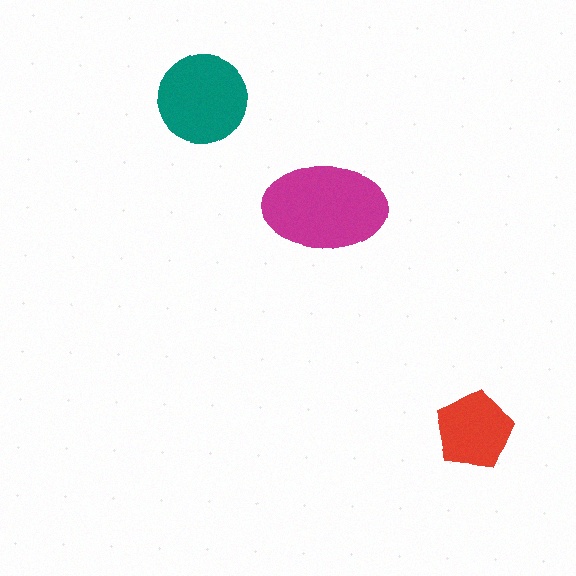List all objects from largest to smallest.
The magenta ellipse, the teal circle, the red pentagon.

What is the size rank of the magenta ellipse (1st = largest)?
1st.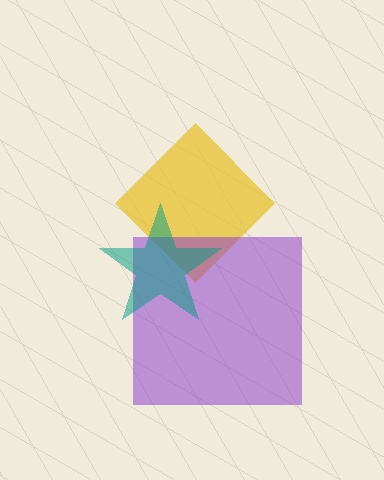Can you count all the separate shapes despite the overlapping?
Yes, there are 3 separate shapes.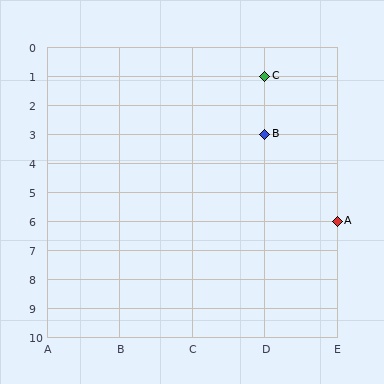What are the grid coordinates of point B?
Point B is at grid coordinates (D, 3).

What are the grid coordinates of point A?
Point A is at grid coordinates (E, 6).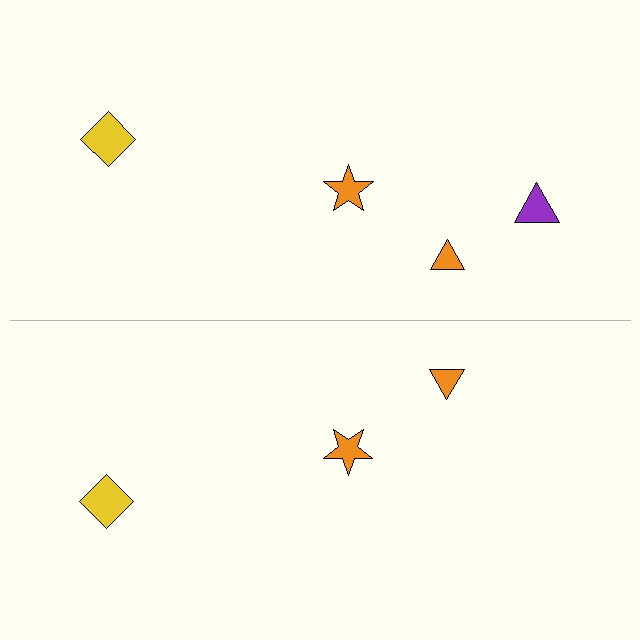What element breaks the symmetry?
A purple triangle is missing from the bottom side.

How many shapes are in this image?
There are 7 shapes in this image.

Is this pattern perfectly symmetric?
No, the pattern is not perfectly symmetric. A purple triangle is missing from the bottom side.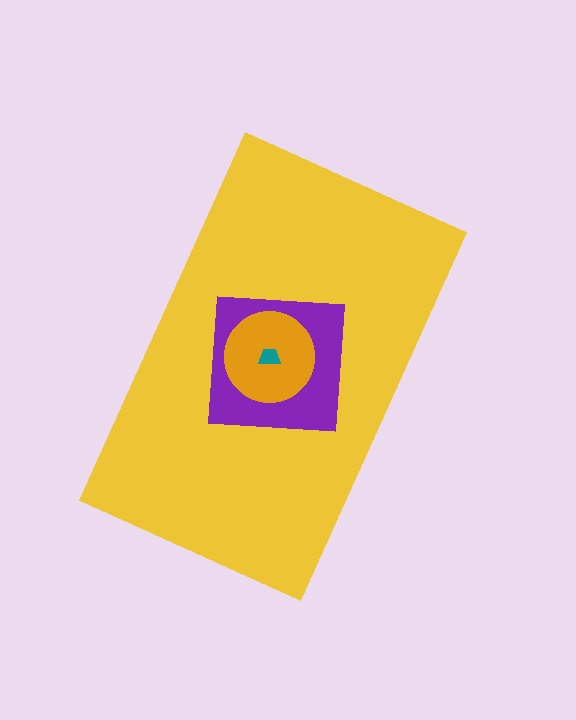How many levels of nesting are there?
4.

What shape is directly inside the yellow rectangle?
The purple square.